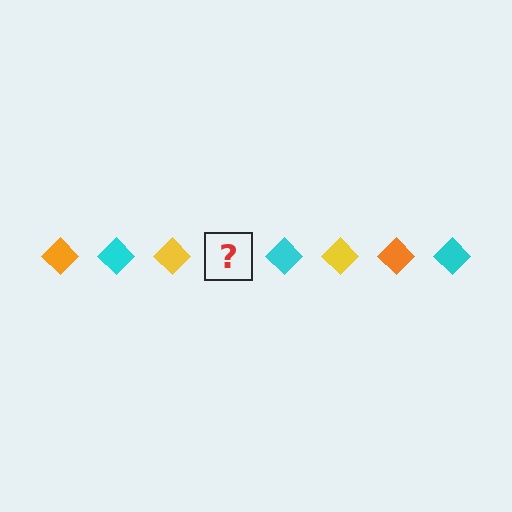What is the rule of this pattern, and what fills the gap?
The rule is that the pattern cycles through orange, cyan, yellow diamonds. The gap should be filled with an orange diamond.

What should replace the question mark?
The question mark should be replaced with an orange diamond.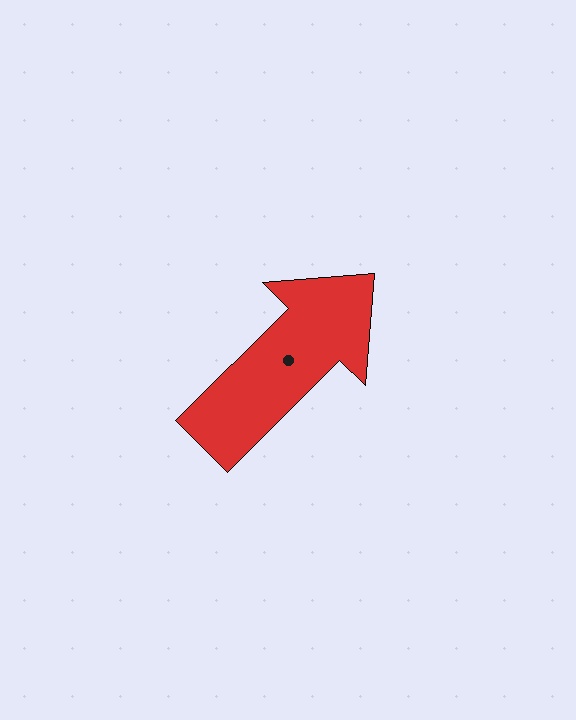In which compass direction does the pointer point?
Northeast.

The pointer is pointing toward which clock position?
Roughly 2 o'clock.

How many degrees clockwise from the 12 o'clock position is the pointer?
Approximately 45 degrees.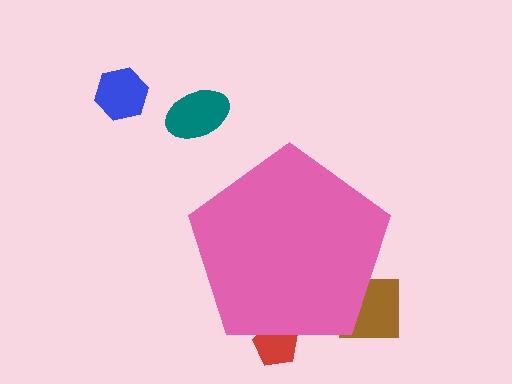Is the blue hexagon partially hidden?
No, the blue hexagon is fully visible.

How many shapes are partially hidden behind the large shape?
2 shapes are partially hidden.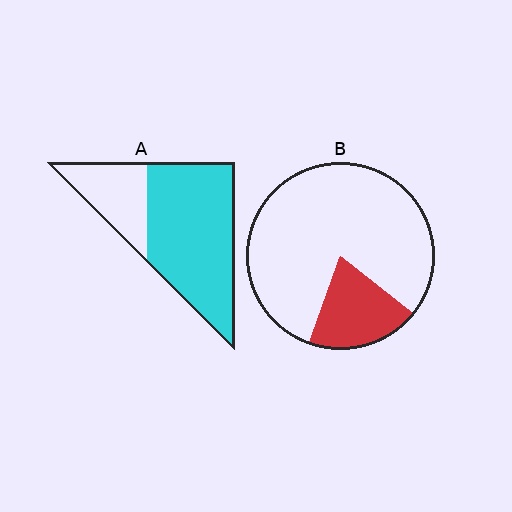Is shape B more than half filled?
No.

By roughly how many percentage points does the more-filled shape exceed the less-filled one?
By roughly 50 percentage points (A over B).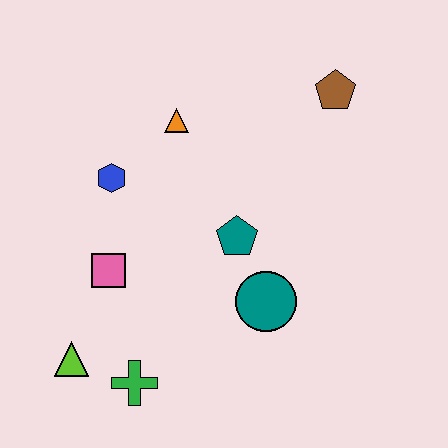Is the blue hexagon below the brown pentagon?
Yes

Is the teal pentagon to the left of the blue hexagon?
No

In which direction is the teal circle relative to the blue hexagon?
The teal circle is to the right of the blue hexagon.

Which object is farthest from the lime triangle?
The brown pentagon is farthest from the lime triangle.